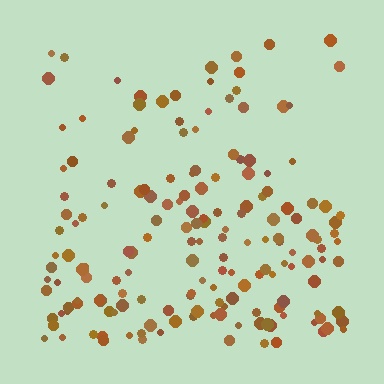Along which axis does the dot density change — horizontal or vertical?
Vertical.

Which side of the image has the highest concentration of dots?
The bottom.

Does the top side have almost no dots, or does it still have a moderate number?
Still a moderate number, just noticeably fewer than the bottom.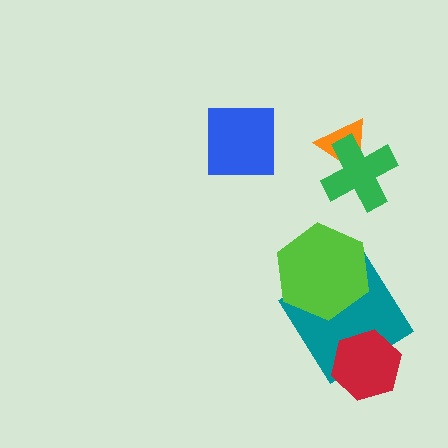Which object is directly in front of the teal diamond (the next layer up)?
The lime hexagon is directly in front of the teal diamond.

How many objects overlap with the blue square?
0 objects overlap with the blue square.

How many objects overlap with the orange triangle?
1 object overlaps with the orange triangle.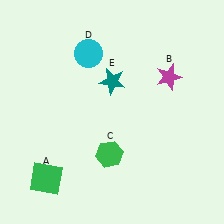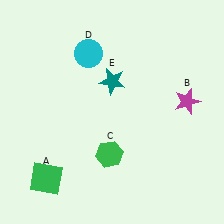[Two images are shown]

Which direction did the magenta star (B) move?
The magenta star (B) moved down.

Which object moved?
The magenta star (B) moved down.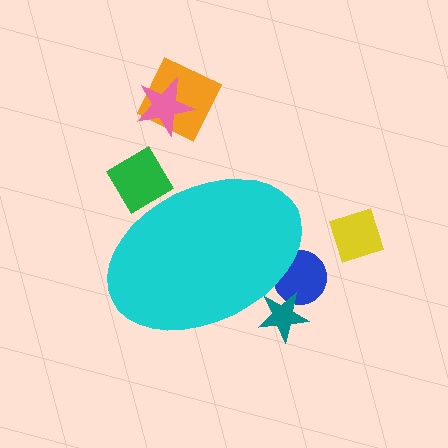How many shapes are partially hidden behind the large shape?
3 shapes are partially hidden.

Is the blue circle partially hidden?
Yes, the blue circle is partially hidden behind the cyan ellipse.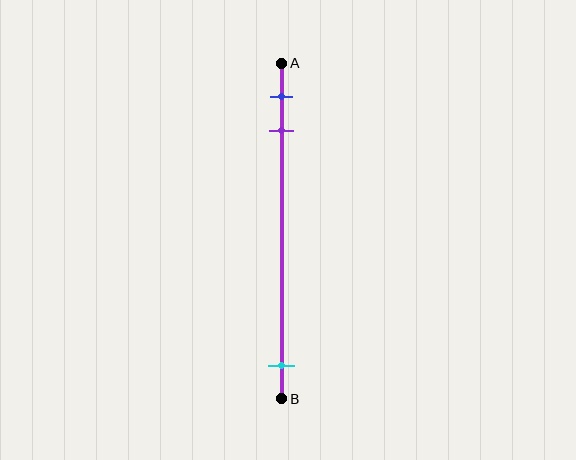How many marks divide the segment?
There are 3 marks dividing the segment.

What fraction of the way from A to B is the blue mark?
The blue mark is approximately 10% (0.1) of the way from A to B.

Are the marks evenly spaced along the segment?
No, the marks are not evenly spaced.